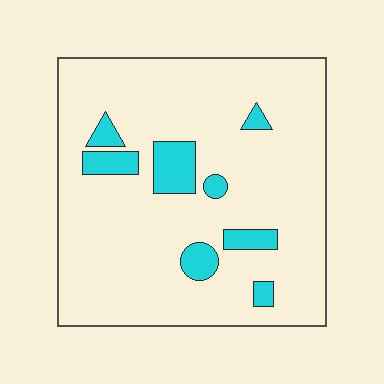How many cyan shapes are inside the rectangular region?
8.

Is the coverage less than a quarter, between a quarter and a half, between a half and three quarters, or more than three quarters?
Less than a quarter.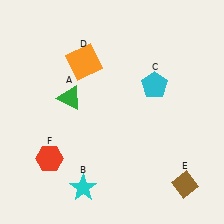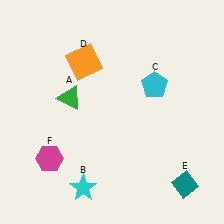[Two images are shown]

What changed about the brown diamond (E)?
In Image 1, E is brown. In Image 2, it changed to teal.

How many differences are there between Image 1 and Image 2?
There are 2 differences between the two images.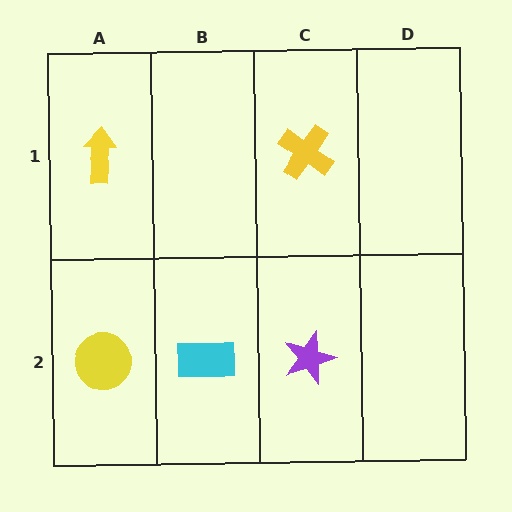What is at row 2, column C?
A purple star.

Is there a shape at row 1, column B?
No, that cell is empty.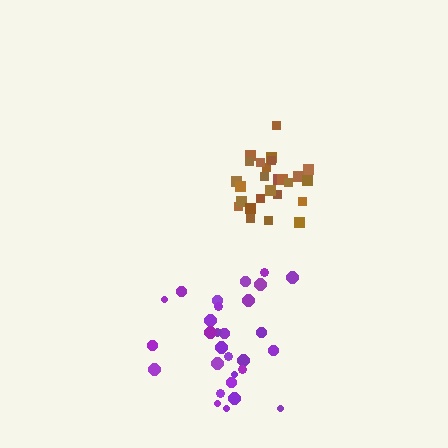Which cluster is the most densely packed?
Brown.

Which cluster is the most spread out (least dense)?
Purple.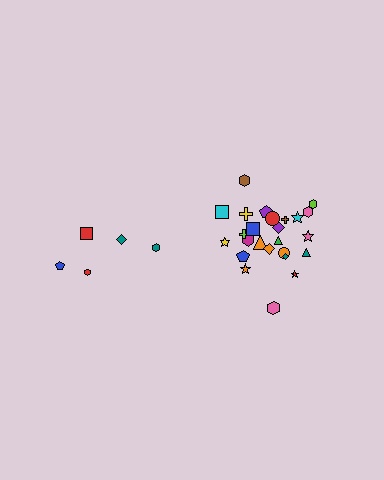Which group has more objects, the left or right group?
The right group.